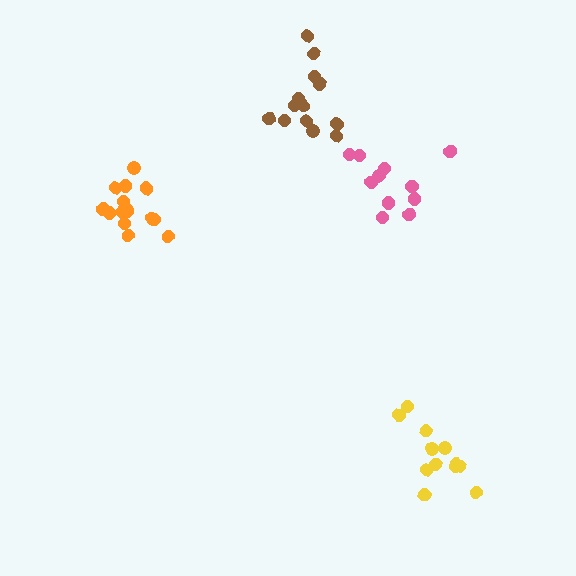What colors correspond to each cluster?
The clusters are colored: brown, pink, orange, yellow.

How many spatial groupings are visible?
There are 4 spatial groupings.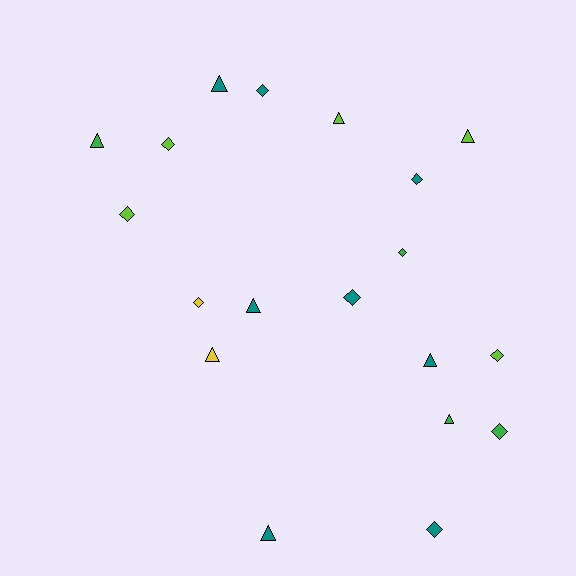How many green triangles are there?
There are 2 green triangles.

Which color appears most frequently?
Teal, with 8 objects.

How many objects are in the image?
There are 19 objects.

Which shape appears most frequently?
Diamond, with 10 objects.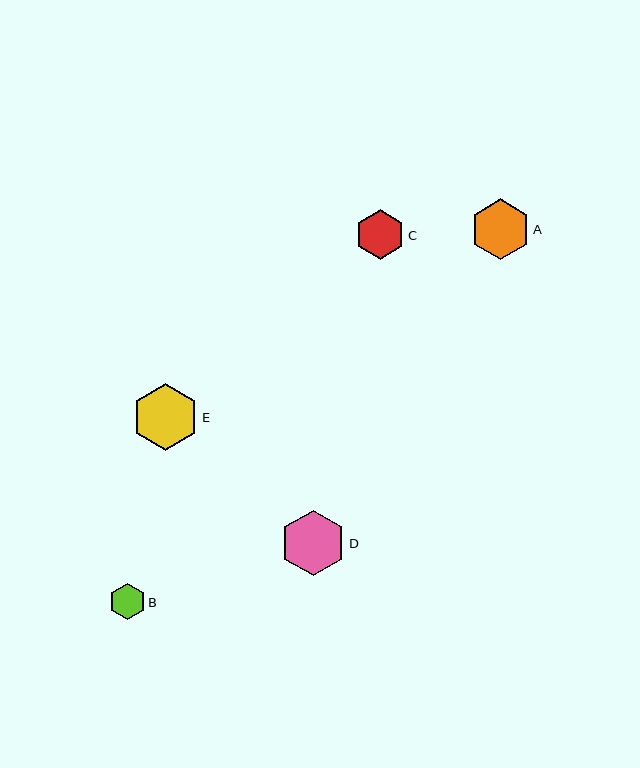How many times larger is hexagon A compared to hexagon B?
Hexagon A is approximately 1.7 times the size of hexagon B.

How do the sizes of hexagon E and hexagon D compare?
Hexagon E and hexagon D are approximately the same size.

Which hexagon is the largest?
Hexagon E is the largest with a size of approximately 67 pixels.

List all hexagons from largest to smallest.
From largest to smallest: E, D, A, C, B.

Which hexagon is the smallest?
Hexagon B is the smallest with a size of approximately 36 pixels.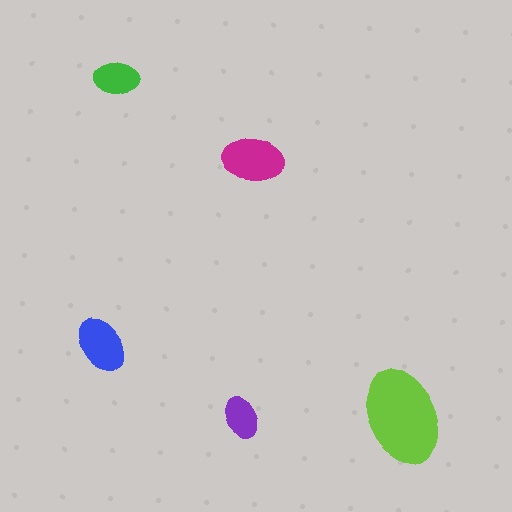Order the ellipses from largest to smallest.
the lime one, the magenta one, the blue one, the green one, the purple one.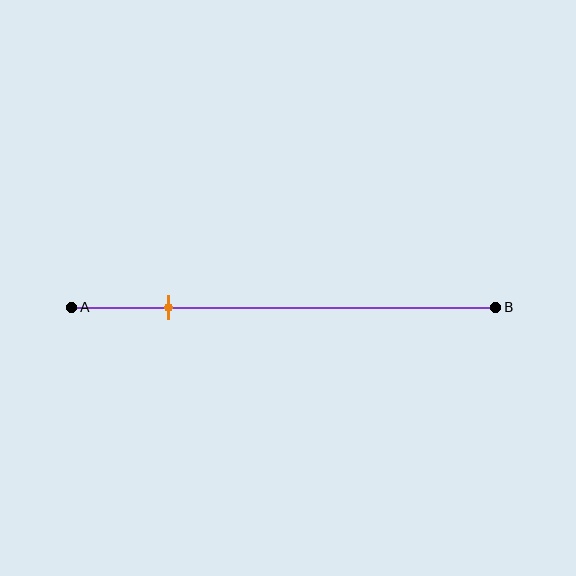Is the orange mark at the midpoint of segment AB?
No, the mark is at about 25% from A, not at the 50% midpoint.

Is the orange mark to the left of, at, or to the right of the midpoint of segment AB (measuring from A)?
The orange mark is to the left of the midpoint of segment AB.